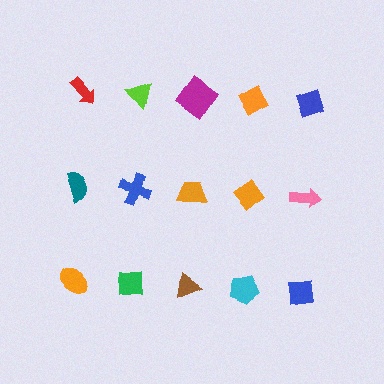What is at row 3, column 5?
A blue square.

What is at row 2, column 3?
An orange trapezoid.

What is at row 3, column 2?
A green square.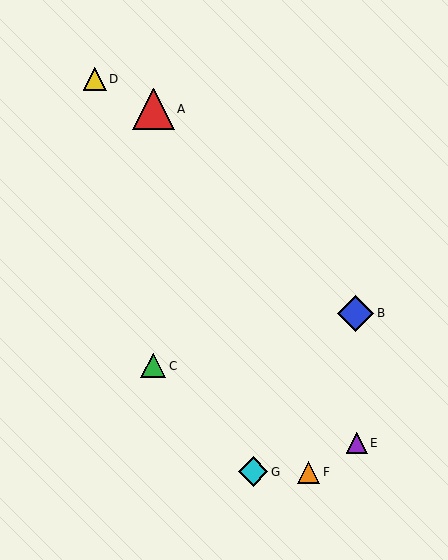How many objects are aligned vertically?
2 objects (A, C) are aligned vertically.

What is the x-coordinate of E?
Object E is at x≈357.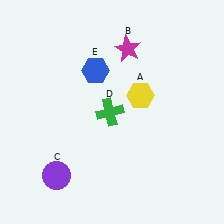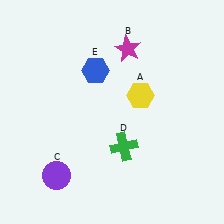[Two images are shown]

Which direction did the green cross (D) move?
The green cross (D) moved down.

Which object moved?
The green cross (D) moved down.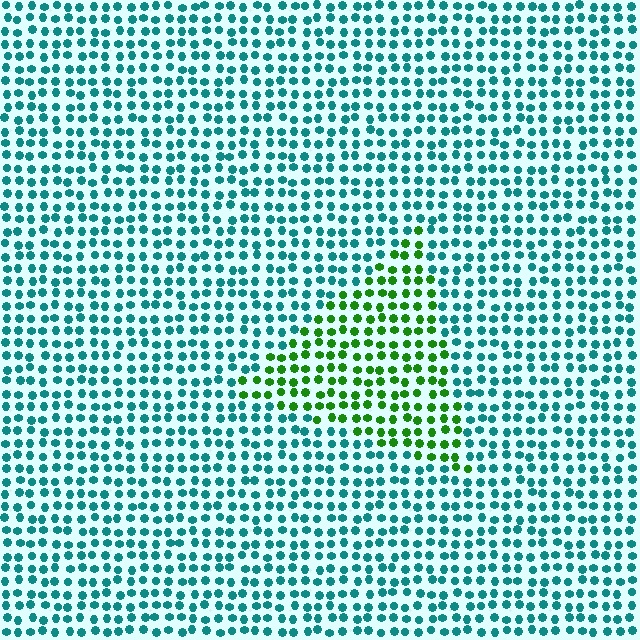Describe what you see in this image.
The image is filled with small teal elements in a uniform arrangement. A triangle-shaped region is visible where the elements are tinted to a slightly different hue, forming a subtle color boundary.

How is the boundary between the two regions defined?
The boundary is defined purely by a slight shift in hue (about 62 degrees). Spacing, size, and orientation are identical on both sides.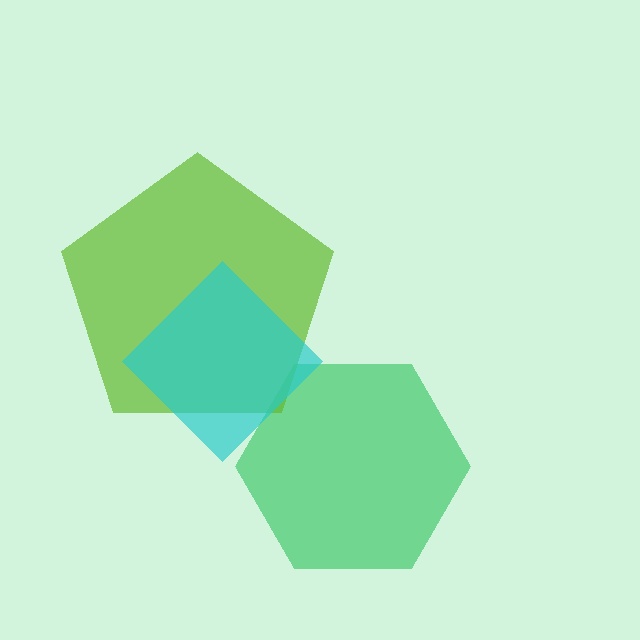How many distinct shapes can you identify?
There are 3 distinct shapes: a green hexagon, a lime pentagon, a cyan diamond.